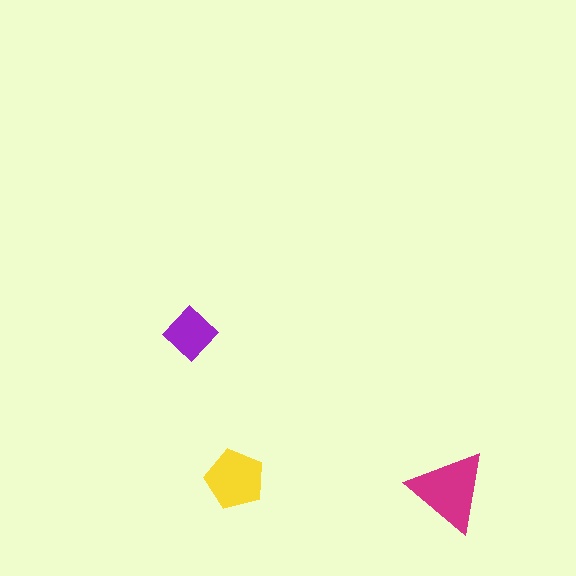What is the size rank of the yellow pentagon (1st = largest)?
2nd.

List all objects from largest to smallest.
The magenta triangle, the yellow pentagon, the purple diamond.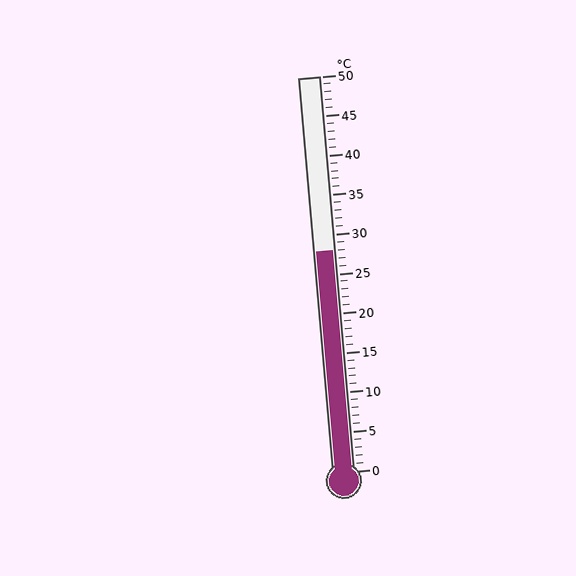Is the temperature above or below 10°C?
The temperature is above 10°C.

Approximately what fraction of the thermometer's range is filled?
The thermometer is filled to approximately 55% of its range.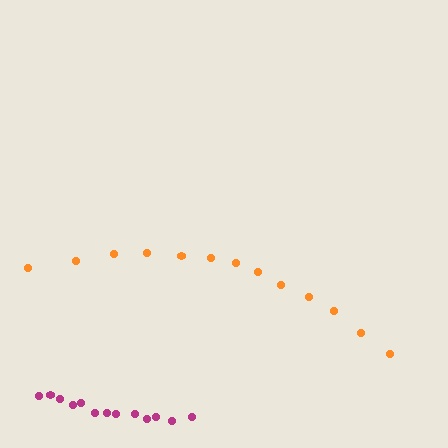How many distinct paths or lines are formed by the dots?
There are 2 distinct paths.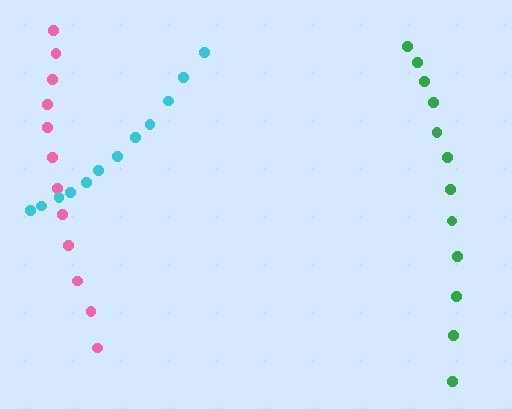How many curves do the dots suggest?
There are 3 distinct paths.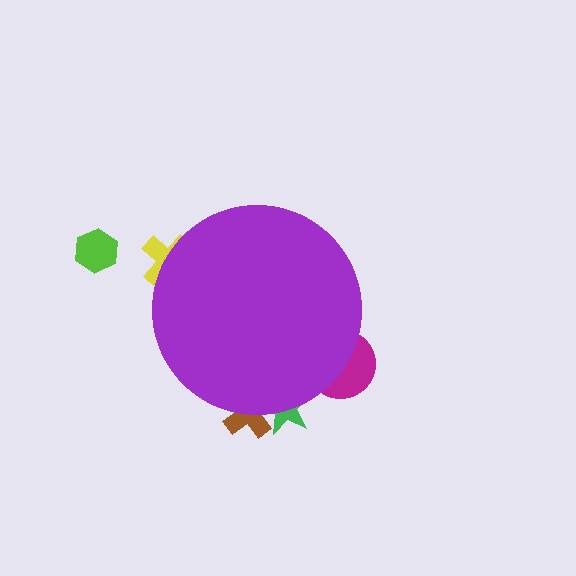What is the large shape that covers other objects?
A purple circle.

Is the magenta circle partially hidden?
Yes, the magenta circle is partially hidden behind the purple circle.